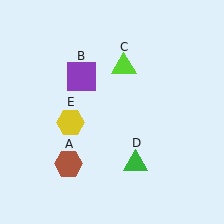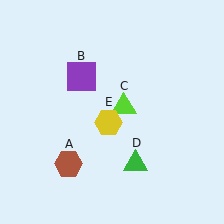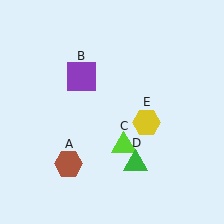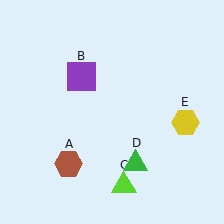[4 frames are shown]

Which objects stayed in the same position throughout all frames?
Brown hexagon (object A) and purple square (object B) and green triangle (object D) remained stationary.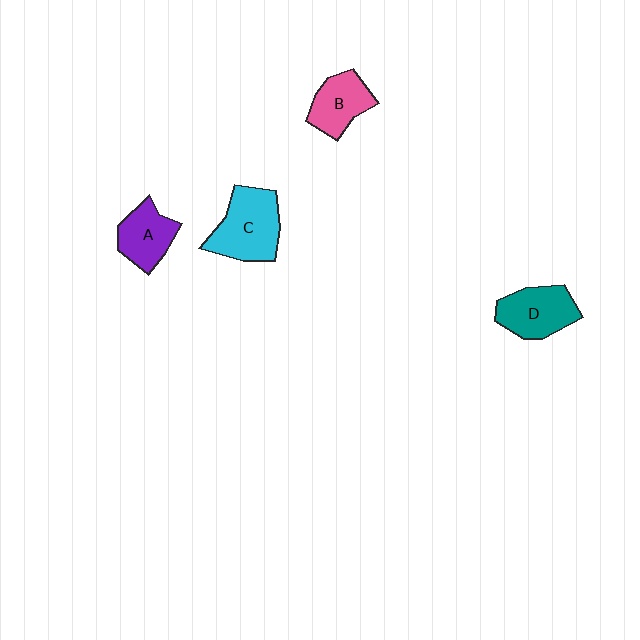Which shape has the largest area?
Shape C (cyan).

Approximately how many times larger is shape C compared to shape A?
Approximately 1.5 times.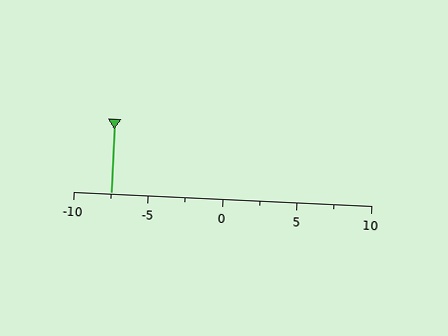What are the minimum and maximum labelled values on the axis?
The axis runs from -10 to 10.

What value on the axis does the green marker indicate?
The marker indicates approximately -7.5.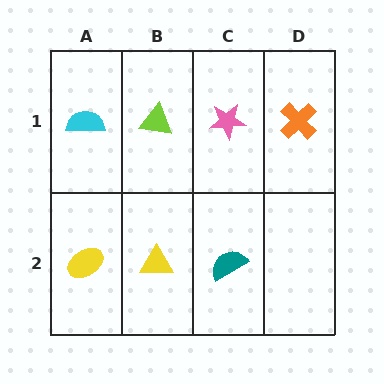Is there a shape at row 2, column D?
No, that cell is empty.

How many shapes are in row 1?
4 shapes.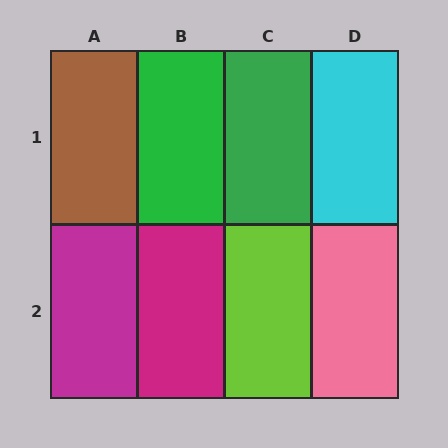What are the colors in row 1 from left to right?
Brown, green, green, cyan.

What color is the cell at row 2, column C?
Lime.